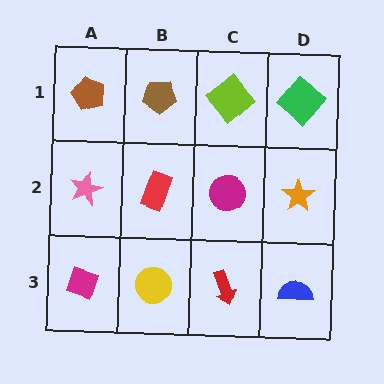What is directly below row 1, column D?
An orange star.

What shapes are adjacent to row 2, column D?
A green diamond (row 1, column D), a blue semicircle (row 3, column D), a magenta circle (row 2, column C).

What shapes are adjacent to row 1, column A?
A pink star (row 2, column A), a brown pentagon (row 1, column B).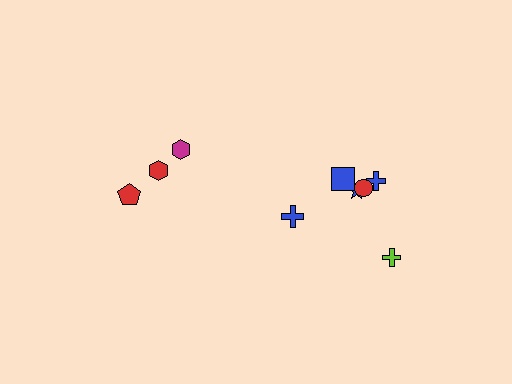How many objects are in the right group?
There are 6 objects.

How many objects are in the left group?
There are 3 objects.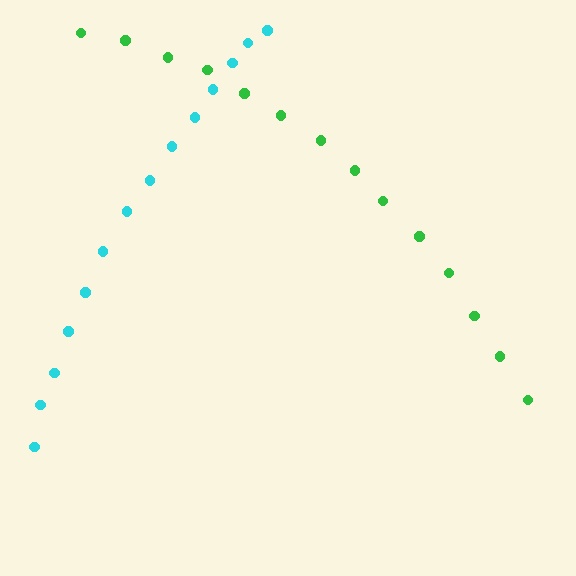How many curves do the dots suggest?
There are 2 distinct paths.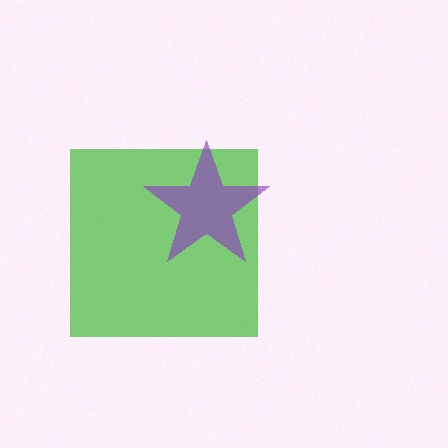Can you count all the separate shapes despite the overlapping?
Yes, there are 2 separate shapes.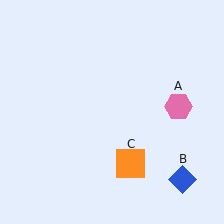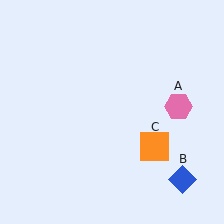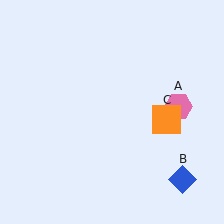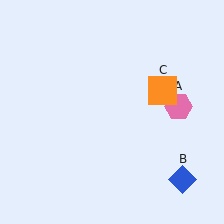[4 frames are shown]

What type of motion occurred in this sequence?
The orange square (object C) rotated counterclockwise around the center of the scene.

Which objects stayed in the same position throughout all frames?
Pink hexagon (object A) and blue diamond (object B) remained stationary.